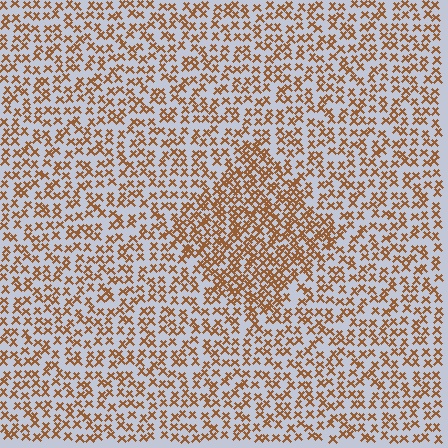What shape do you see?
I see a diamond.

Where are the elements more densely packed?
The elements are more densely packed inside the diamond boundary.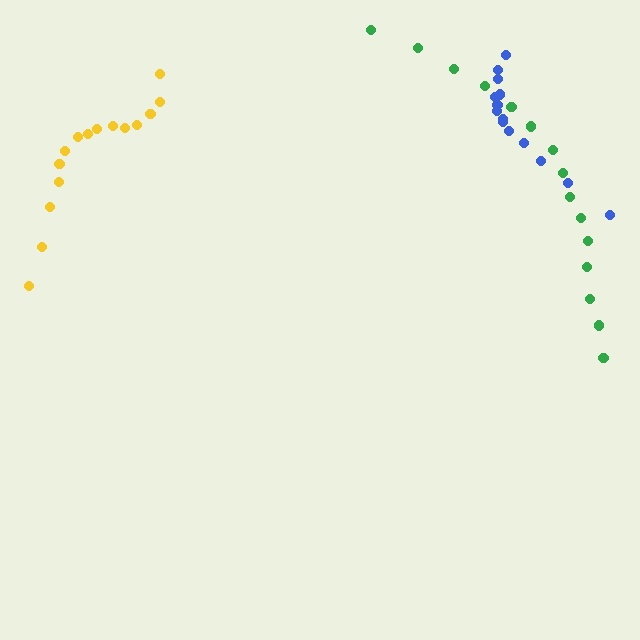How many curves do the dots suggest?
There are 3 distinct paths.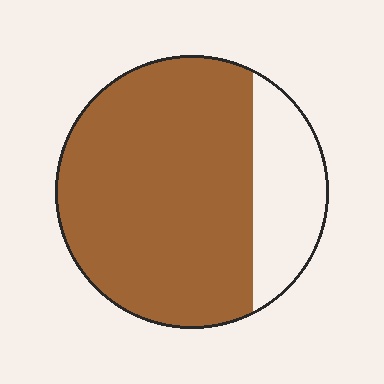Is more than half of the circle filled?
Yes.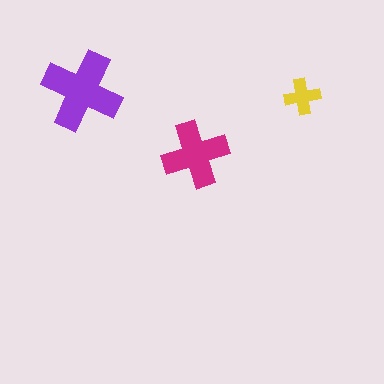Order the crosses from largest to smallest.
the purple one, the magenta one, the yellow one.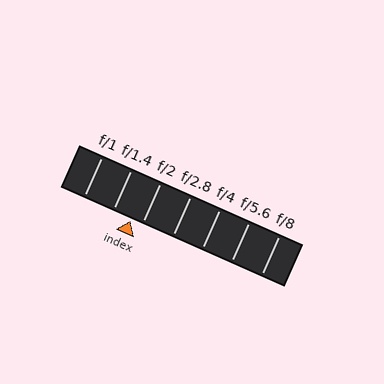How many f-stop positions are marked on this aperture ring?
There are 7 f-stop positions marked.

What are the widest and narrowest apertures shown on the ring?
The widest aperture shown is f/1 and the narrowest is f/8.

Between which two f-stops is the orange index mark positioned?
The index mark is between f/1.4 and f/2.